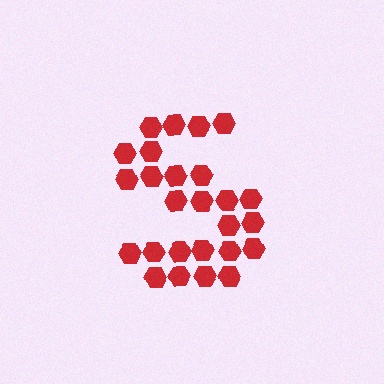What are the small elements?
The small elements are hexagons.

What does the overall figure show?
The overall figure shows the letter S.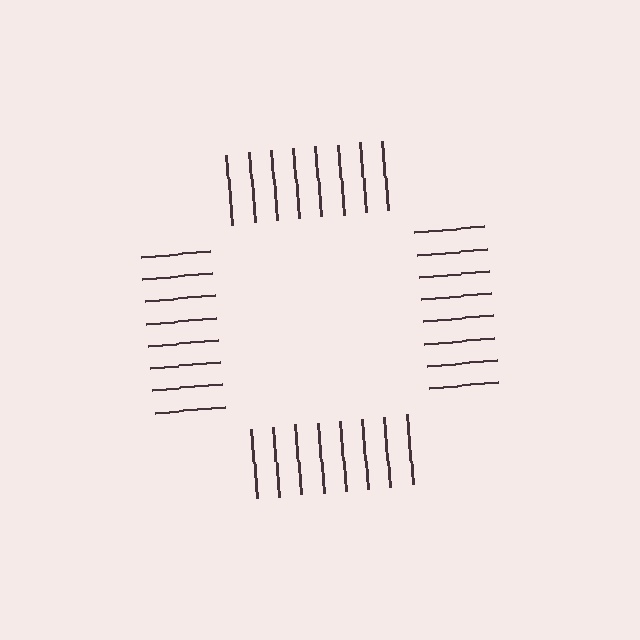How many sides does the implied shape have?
4 sides — the line-ends trace a square.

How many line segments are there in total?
32 — 8 along each of the 4 edges.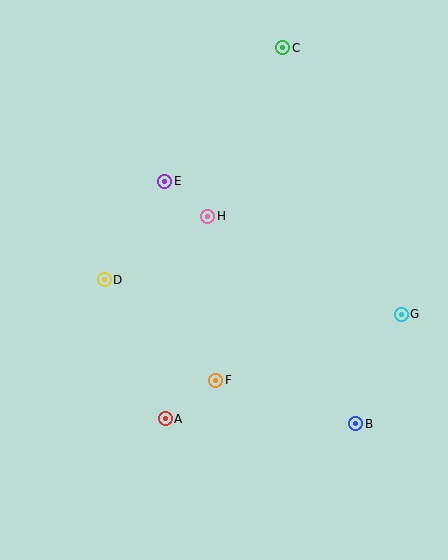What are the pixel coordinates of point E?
Point E is at (165, 181).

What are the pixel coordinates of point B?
Point B is at (356, 424).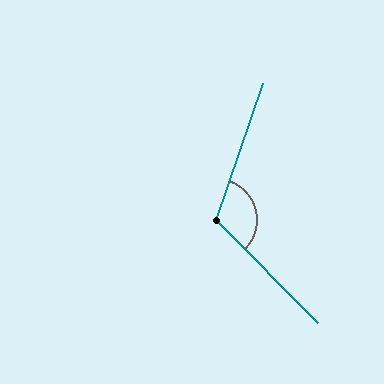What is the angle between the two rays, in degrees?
Approximately 116 degrees.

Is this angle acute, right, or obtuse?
It is obtuse.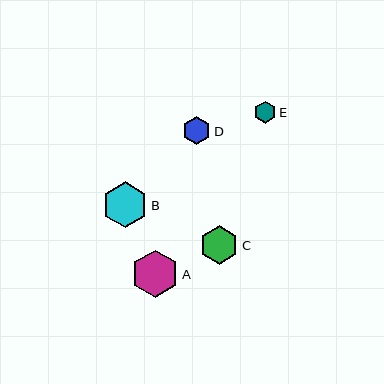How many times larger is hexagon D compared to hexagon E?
Hexagon D is approximately 1.3 times the size of hexagon E.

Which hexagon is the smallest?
Hexagon E is the smallest with a size of approximately 22 pixels.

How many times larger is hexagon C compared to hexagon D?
Hexagon C is approximately 1.4 times the size of hexagon D.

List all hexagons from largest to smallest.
From largest to smallest: A, B, C, D, E.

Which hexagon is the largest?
Hexagon A is the largest with a size of approximately 47 pixels.